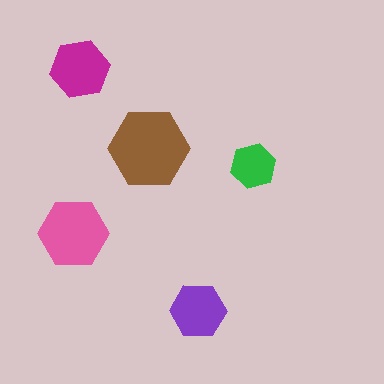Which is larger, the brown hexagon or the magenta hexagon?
The brown one.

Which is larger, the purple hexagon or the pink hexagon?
The pink one.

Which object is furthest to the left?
The pink hexagon is leftmost.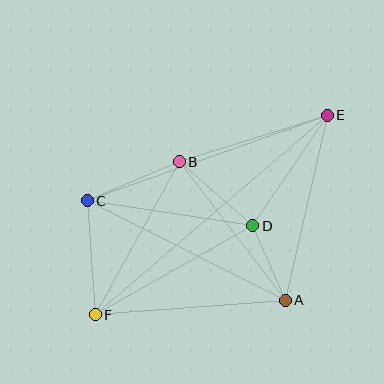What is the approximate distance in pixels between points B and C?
The distance between B and C is approximately 100 pixels.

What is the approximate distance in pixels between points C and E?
The distance between C and E is approximately 254 pixels.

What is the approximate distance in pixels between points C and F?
The distance between C and F is approximately 114 pixels.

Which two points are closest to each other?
Points A and D are closest to each other.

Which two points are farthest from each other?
Points E and F are farthest from each other.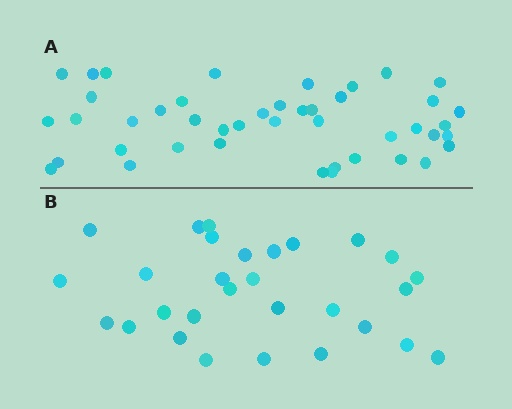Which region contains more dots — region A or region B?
Region A (the top region) has more dots.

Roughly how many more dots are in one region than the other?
Region A has approximately 15 more dots than region B.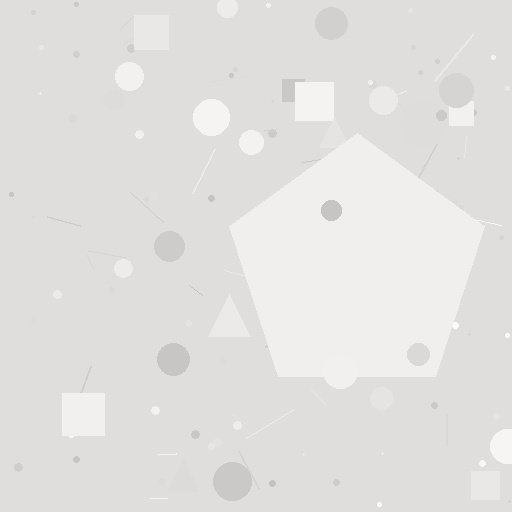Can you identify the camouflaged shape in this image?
The camouflaged shape is a pentagon.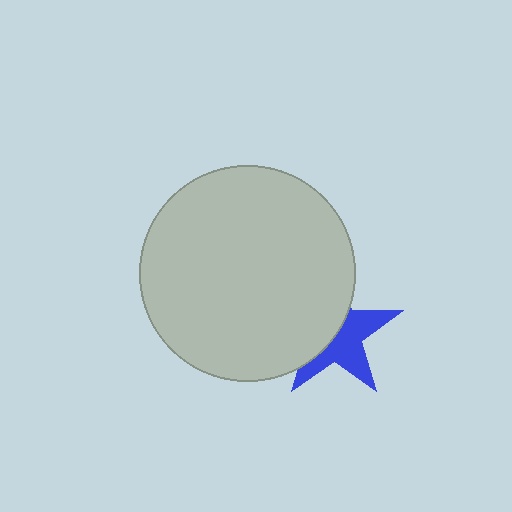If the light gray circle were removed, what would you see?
You would see the complete blue star.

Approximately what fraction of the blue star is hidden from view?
Roughly 49% of the blue star is hidden behind the light gray circle.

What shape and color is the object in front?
The object in front is a light gray circle.